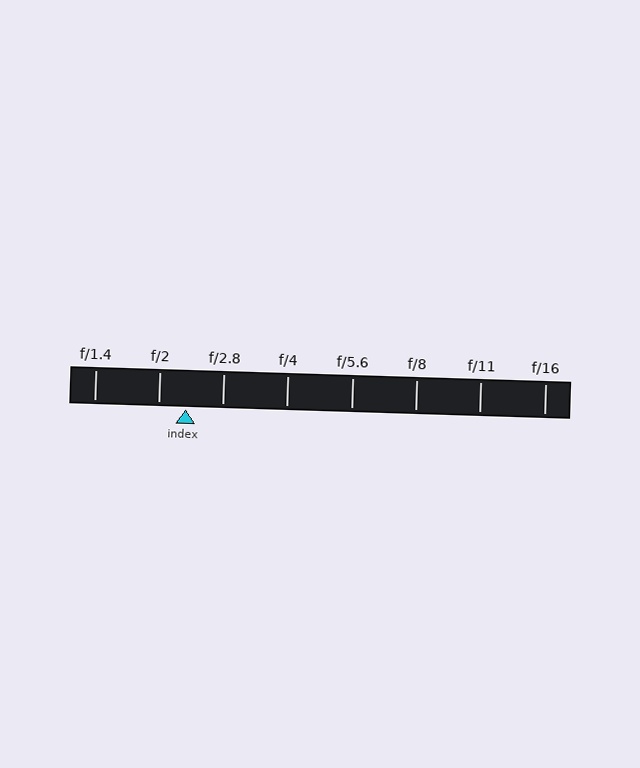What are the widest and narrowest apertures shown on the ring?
The widest aperture shown is f/1.4 and the narrowest is f/16.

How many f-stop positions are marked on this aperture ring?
There are 8 f-stop positions marked.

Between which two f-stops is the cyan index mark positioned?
The index mark is between f/2 and f/2.8.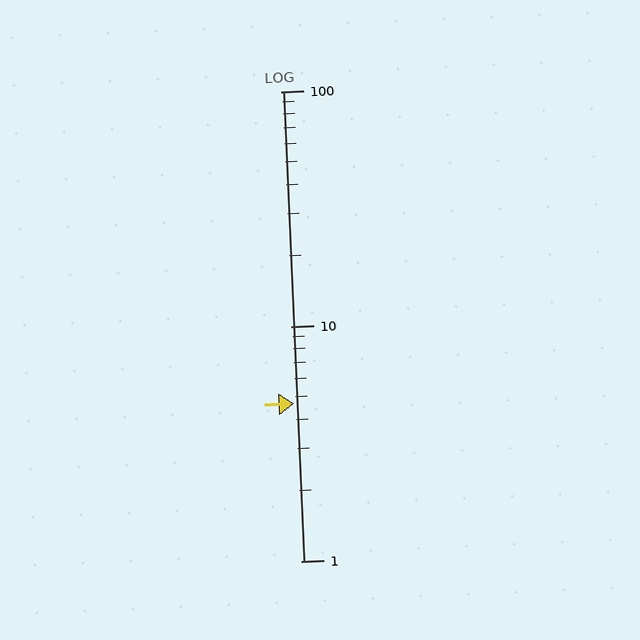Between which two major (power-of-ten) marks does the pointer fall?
The pointer is between 1 and 10.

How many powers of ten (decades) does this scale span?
The scale spans 2 decades, from 1 to 100.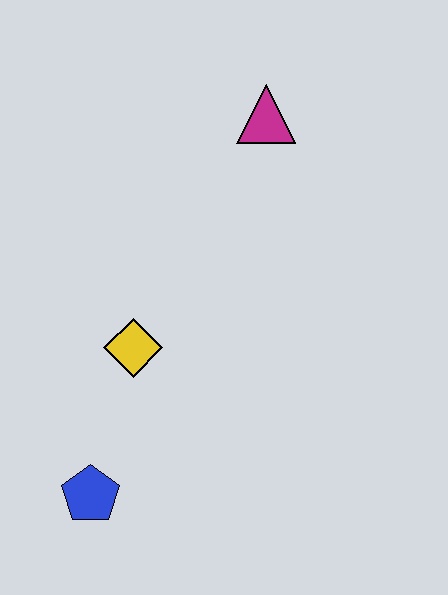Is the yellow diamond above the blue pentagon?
Yes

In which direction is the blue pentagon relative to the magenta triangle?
The blue pentagon is below the magenta triangle.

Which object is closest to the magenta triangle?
The yellow diamond is closest to the magenta triangle.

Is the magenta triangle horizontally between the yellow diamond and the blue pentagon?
No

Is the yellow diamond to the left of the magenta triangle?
Yes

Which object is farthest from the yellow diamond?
The magenta triangle is farthest from the yellow diamond.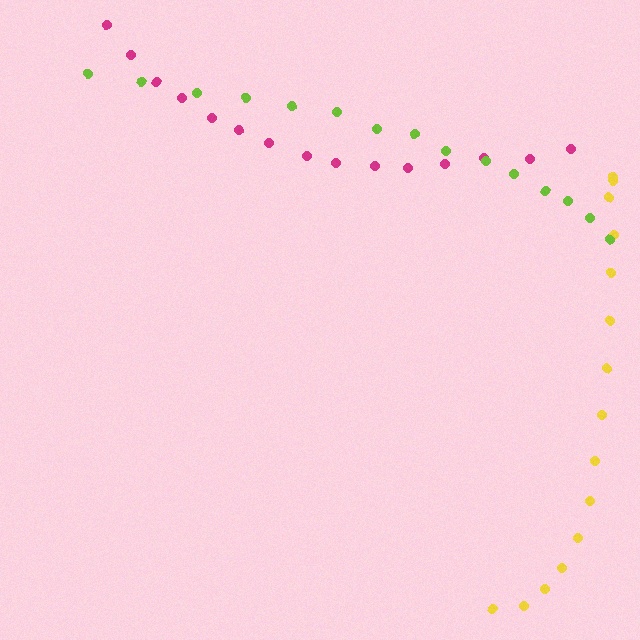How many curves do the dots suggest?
There are 3 distinct paths.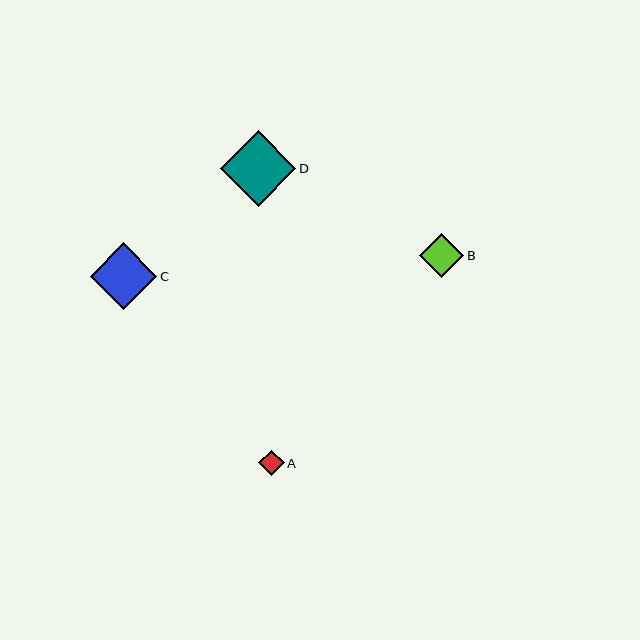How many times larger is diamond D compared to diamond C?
Diamond D is approximately 1.1 times the size of diamond C.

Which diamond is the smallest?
Diamond A is the smallest with a size of approximately 25 pixels.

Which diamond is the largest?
Diamond D is the largest with a size of approximately 75 pixels.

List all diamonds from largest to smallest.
From largest to smallest: D, C, B, A.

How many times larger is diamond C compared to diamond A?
Diamond C is approximately 2.6 times the size of diamond A.